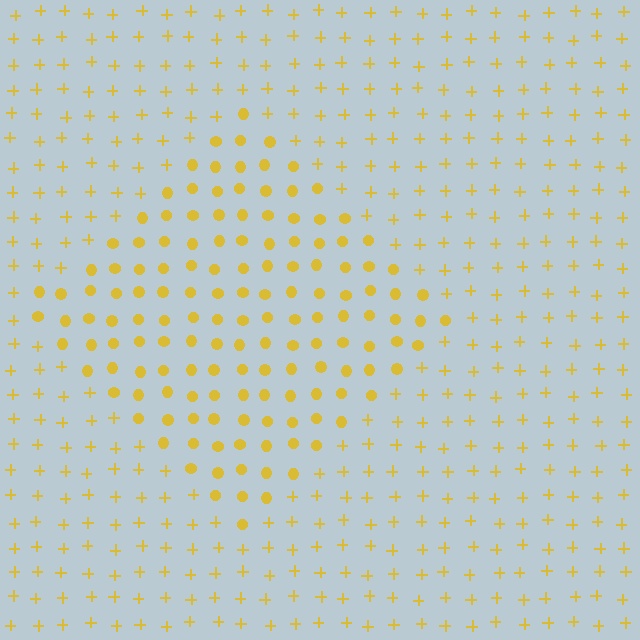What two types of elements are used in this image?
The image uses circles inside the diamond region and plus signs outside it.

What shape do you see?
I see a diamond.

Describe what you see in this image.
The image is filled with small yellow elements arranged in a uniform grid. A diamond-shaped region contains circles, while the surrounding area contains plus signs. The boundary is defined purely by the change in element shape.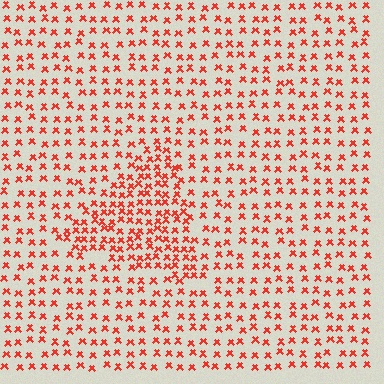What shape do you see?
I see a triangle.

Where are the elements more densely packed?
The elements are more densely packed inside the triangle boundary.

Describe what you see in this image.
The image contains small red elements arranged at two different densities. A triangle-shaped region is visible where the elements are more densely packed than the surrounding area.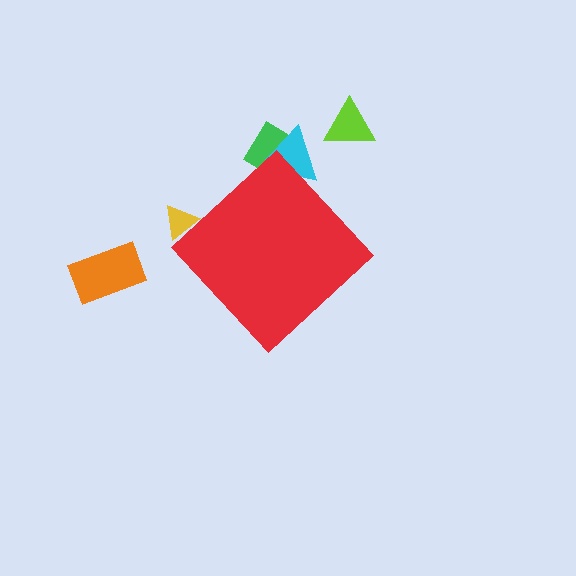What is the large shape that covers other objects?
A red diamond.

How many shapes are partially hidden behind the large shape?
3 shapes are partially hidden.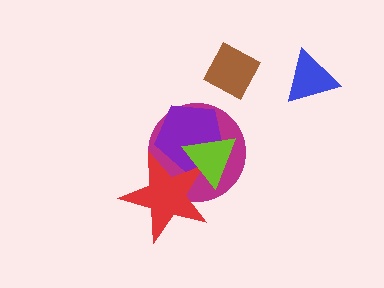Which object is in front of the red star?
The lime triangle is in front of the red star.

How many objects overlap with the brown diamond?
0 objects overlap with the brown diamond.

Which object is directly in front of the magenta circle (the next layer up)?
The purple pentagon is directly in front of the magenta circle.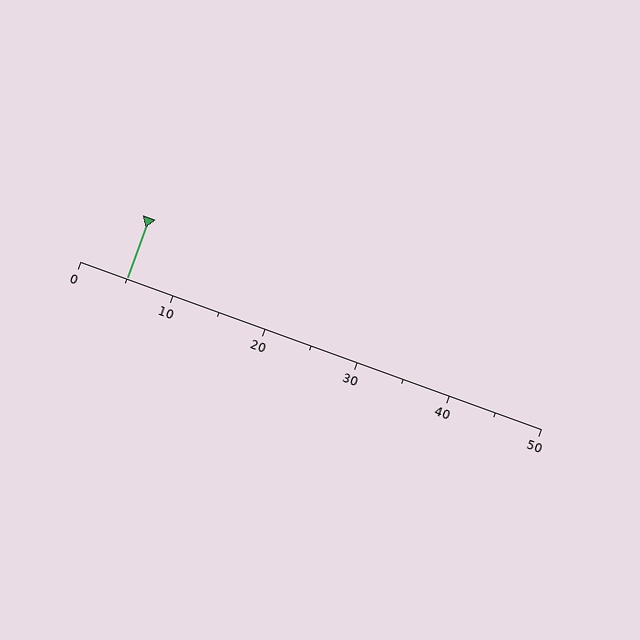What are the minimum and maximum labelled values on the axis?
The axis runs from 0 to 50.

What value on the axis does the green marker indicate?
The marker indicates approximately 5.